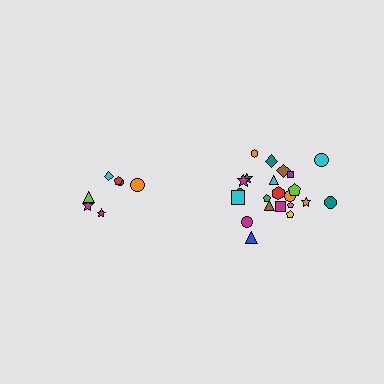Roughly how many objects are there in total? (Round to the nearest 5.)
Roughly 30 objects in total.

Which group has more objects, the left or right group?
The right group.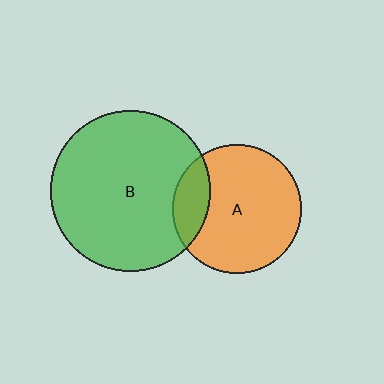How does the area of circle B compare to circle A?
Approximately 1.6 times.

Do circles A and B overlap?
Yes.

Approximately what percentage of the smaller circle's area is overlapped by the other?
Approximately 20%.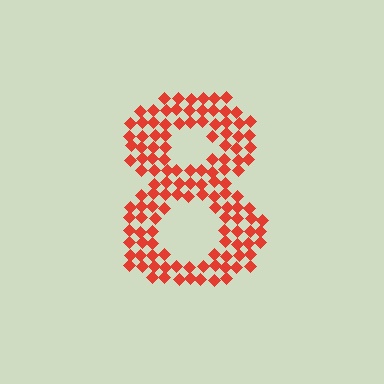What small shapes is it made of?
It is made of small diamonds.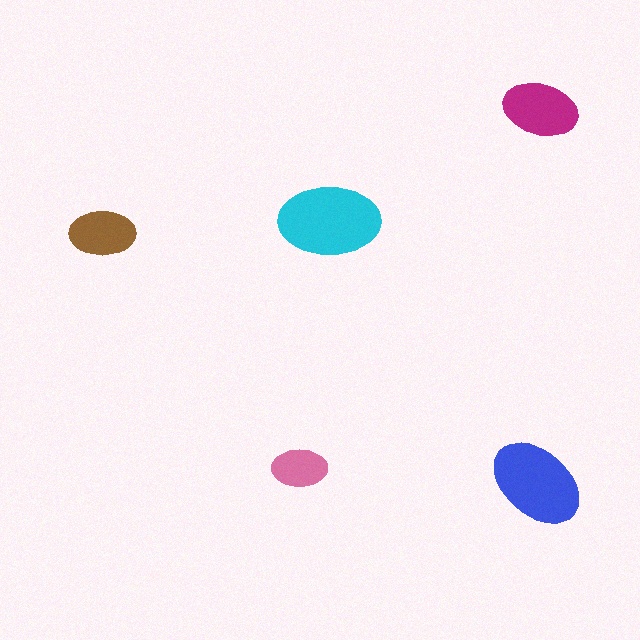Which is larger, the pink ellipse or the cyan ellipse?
The cyan one.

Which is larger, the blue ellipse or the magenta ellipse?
The blue one.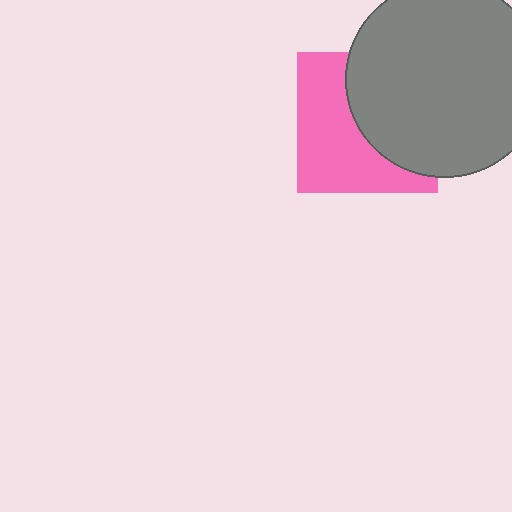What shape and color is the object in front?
The object in front is a gray circle.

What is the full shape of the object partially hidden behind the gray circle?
The partially hidden object is a pink square.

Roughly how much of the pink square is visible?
About half of it is visible (roughly 52%).